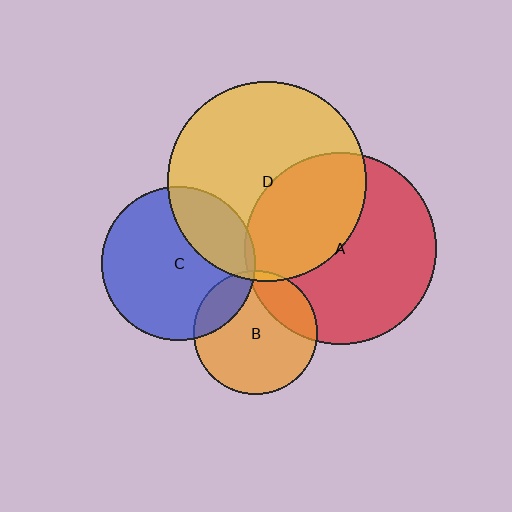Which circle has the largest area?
Circle D (yellow).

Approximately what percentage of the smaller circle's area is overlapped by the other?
Approximately 5%.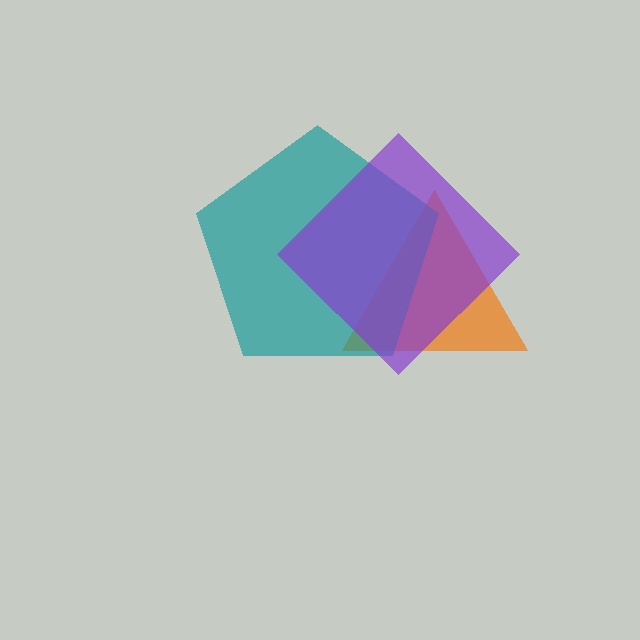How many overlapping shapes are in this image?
There are 3 overlapping shapes in the image.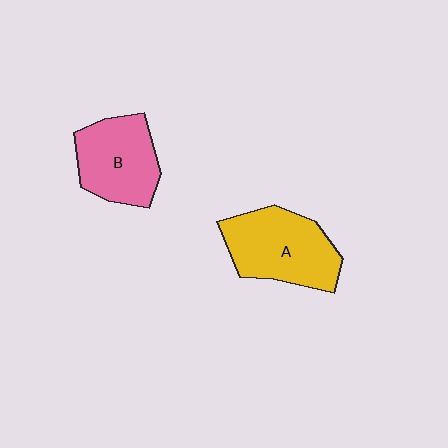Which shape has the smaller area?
Shape B (pink).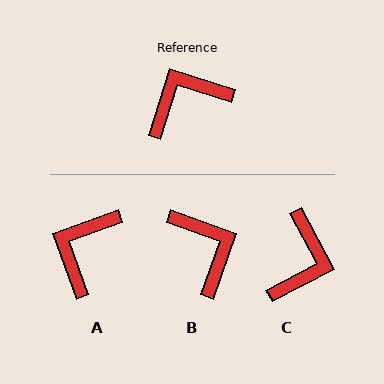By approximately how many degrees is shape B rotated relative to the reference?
Approximately 92 degrees clockwise.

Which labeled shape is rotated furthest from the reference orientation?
C, about 134 degrees away.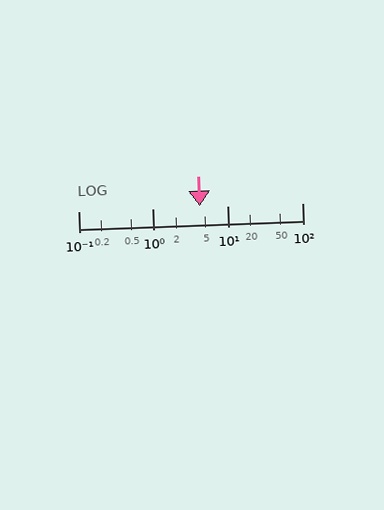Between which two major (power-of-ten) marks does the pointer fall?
The pointer is between 1 and 10.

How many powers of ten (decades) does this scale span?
The scale spans 3 decades, from 0.1 to 100.